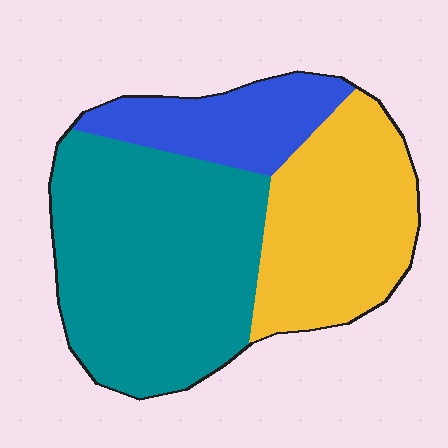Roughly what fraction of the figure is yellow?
Yellow covers 32% of the figure.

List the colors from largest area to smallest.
From largest to smallest: teal, yellow, blue.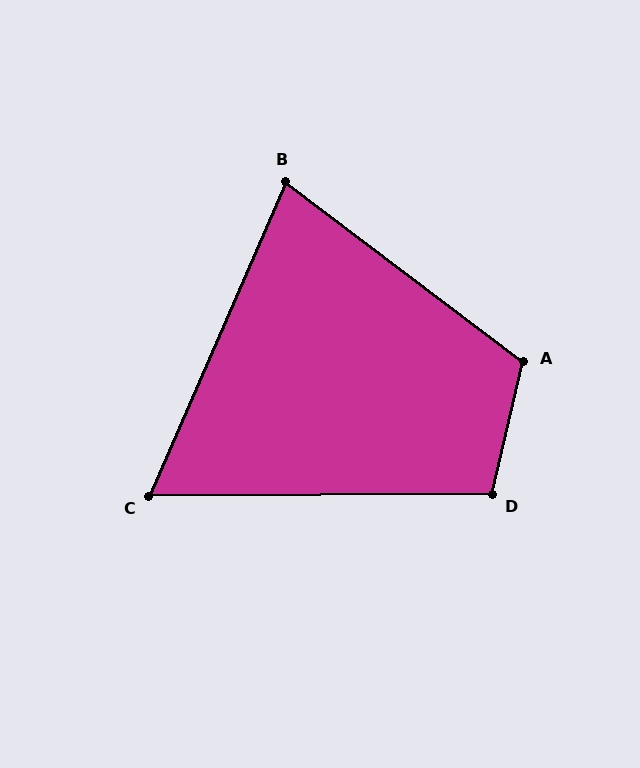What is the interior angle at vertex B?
Approximately 76 degrees (acute).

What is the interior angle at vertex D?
Approximately 104 degrees (obtuse).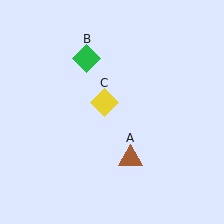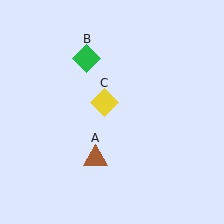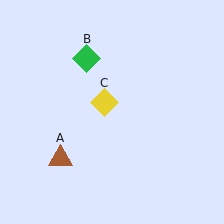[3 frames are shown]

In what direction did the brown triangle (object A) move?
The brown triangle (object A) moved left.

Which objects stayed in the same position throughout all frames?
Green diamond (object B) and yellow diamond (object C) remained stationary.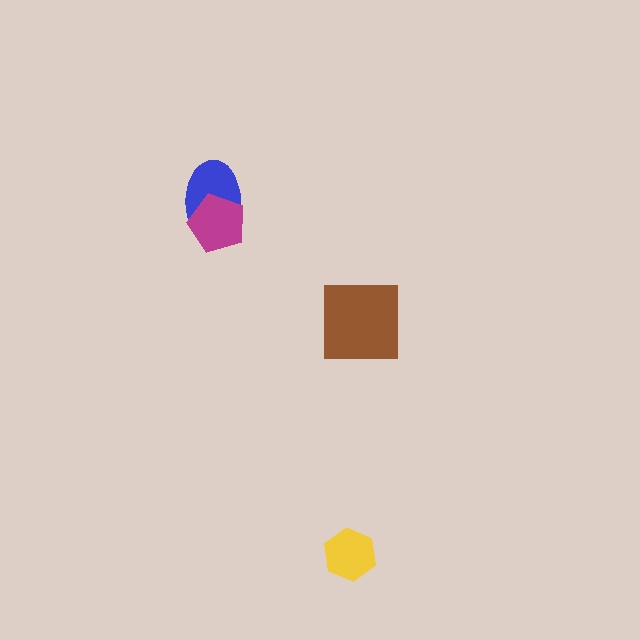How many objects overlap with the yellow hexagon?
0 objects overlap with the yellow hexagon.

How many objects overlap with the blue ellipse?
1 object overlaps with the blue ellipse.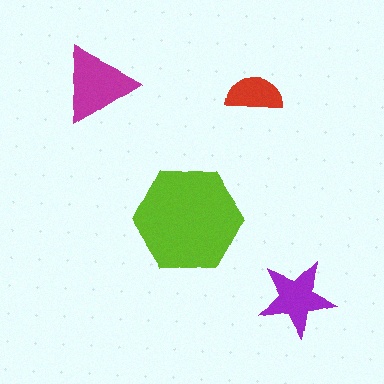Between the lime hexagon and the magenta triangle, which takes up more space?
The lime hexagon.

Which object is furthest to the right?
The purple star is rightmost.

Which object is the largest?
The lime hexagon.